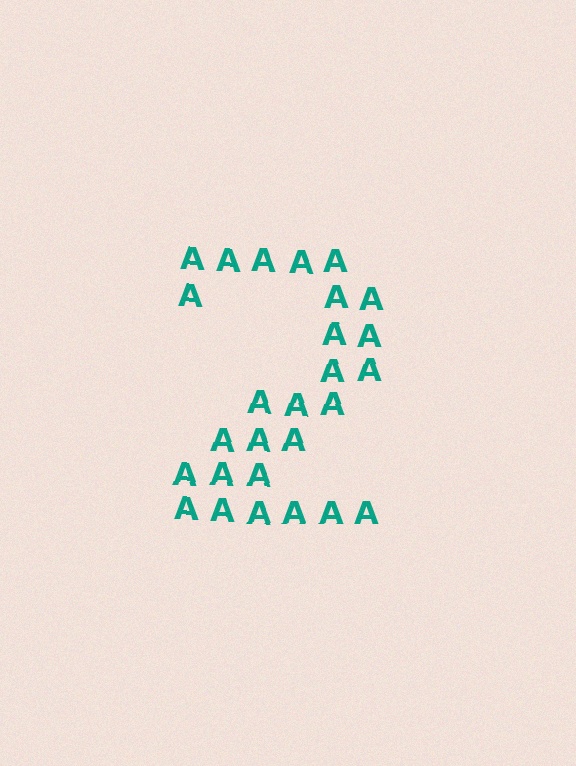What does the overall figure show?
The overall figure shows the digit 2.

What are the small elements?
The small elements are letter A's.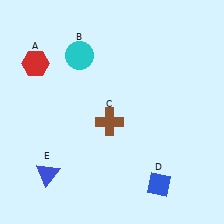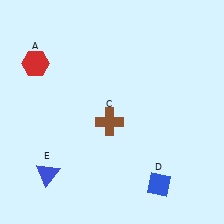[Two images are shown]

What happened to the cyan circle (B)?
The cyan circle (B) was removed in Image 2. It was in the top-left area of Image 1.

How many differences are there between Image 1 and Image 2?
There is 1 difference between the two images.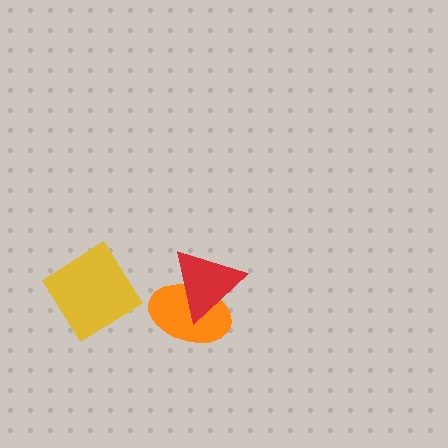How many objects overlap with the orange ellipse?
1 object overlaps with the orange ellipse.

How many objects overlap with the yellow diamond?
0 objects overlap with the yellow diamond.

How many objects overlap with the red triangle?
1 object overlaps with the red triangle.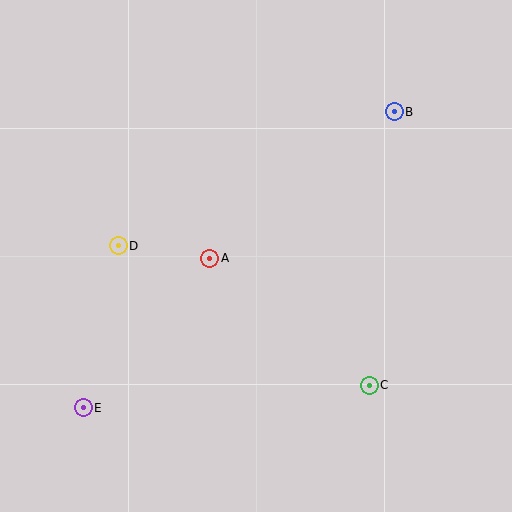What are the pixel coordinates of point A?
Point A is at (210, 258).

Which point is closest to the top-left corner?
Point D is closest to the top-left corner.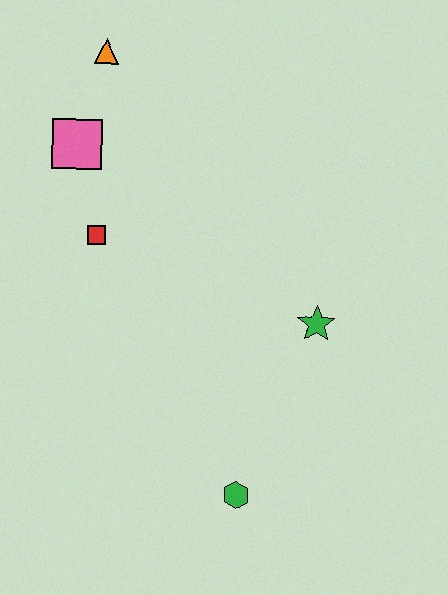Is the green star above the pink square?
No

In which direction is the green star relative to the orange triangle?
The green star is below the orange triangle.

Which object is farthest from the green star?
The orange triangle is farthest from the green star.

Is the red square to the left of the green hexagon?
Yes